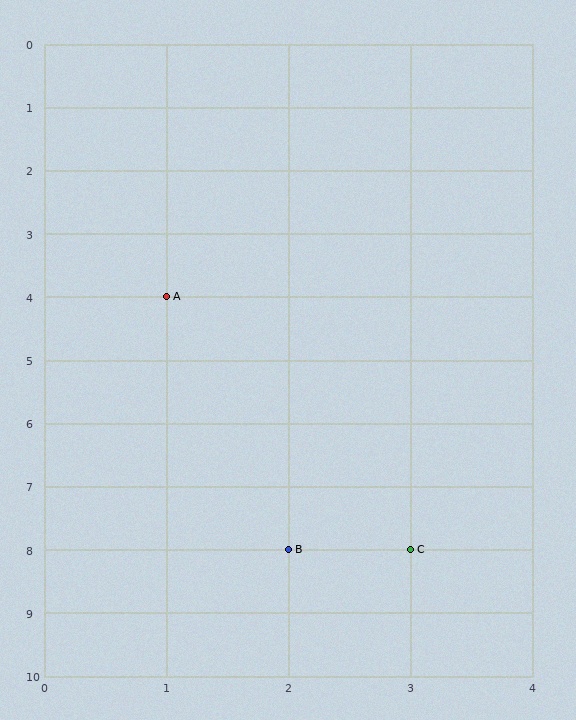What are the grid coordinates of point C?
Point C is at grid coordinates (3, 8).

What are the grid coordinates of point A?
Point A is at grid coordinates (1, 4).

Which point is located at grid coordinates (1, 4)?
Point A is at (1, 4).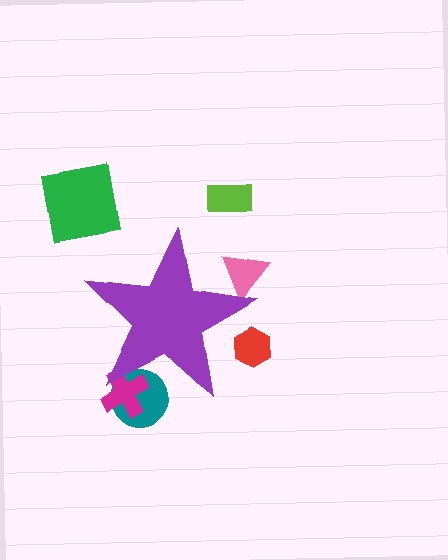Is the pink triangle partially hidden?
Yes, the pink triangle is partially hidden behind the purple star.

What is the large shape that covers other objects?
A purple star.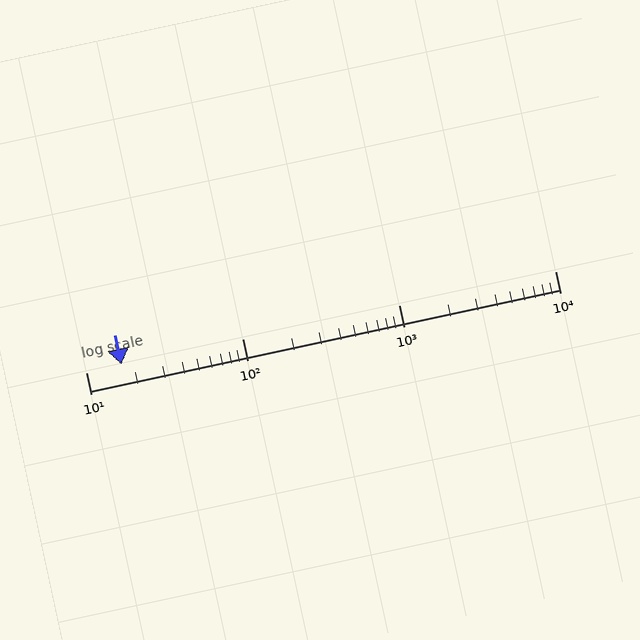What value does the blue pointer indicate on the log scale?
The pointer indicates approximately 17.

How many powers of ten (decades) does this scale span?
The scale spans 3 decades, from 10 to 10000.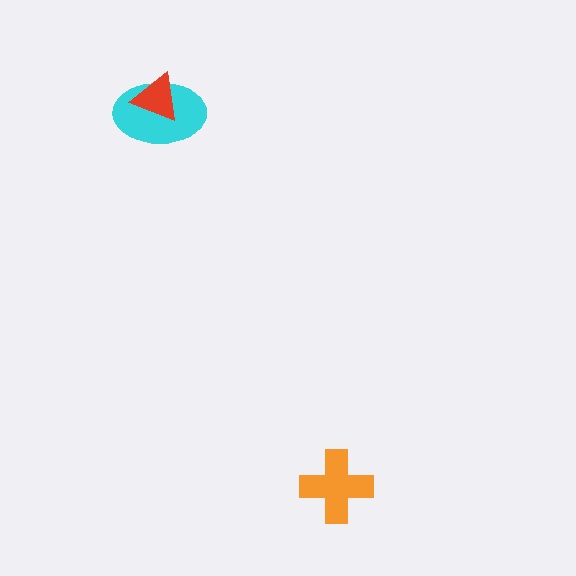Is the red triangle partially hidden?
No, no other shape covers it.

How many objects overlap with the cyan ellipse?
1 object overlaps with the cyan ellipse.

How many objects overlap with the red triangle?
1 object overlaps with the red triangle.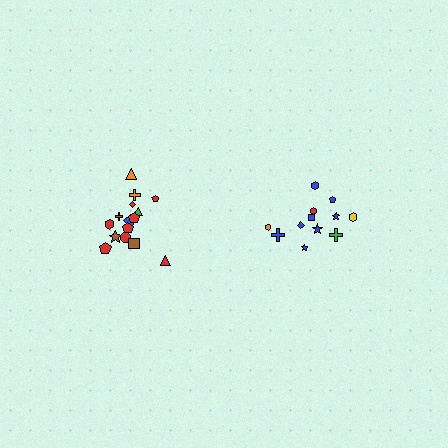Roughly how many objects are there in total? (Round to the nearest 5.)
Roughly 25 objects in total.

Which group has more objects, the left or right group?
The left group.